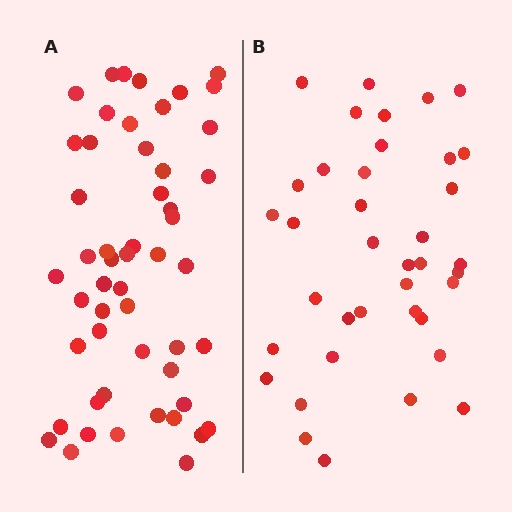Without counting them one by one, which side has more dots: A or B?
Region A (the left region) has more dots.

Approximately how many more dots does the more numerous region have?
Region A has approximately 15 more dots than region B.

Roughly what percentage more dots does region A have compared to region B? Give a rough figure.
About 35% more.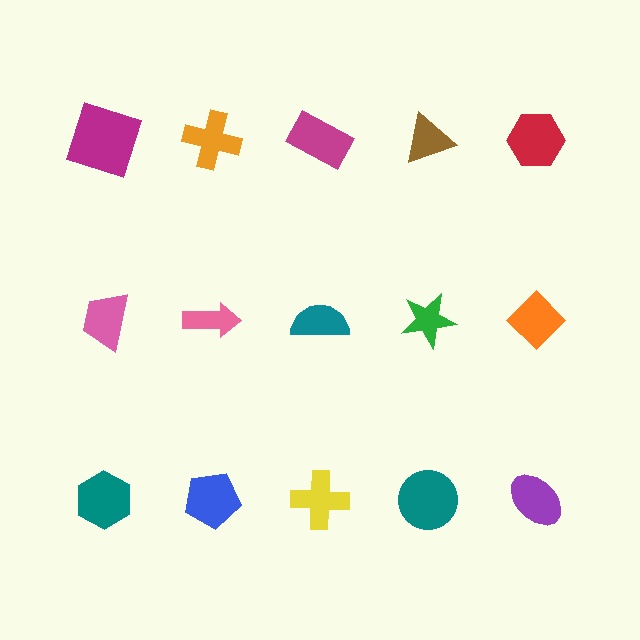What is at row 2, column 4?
A green star.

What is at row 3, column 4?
A teal circle.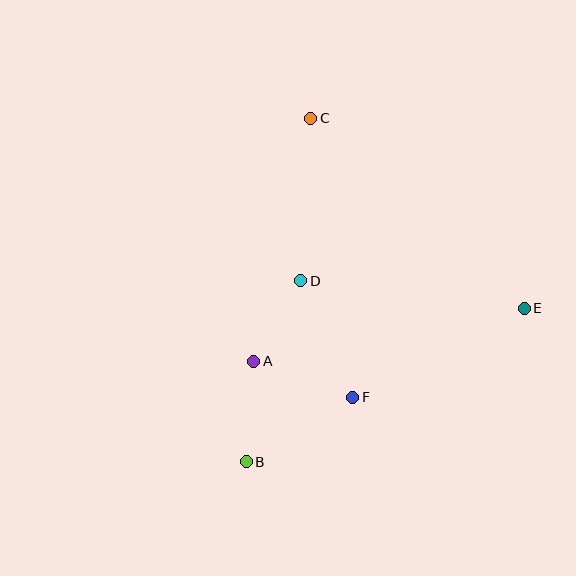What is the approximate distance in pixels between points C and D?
The distance between C and D is approximately 163 pixels.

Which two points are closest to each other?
Points A and D are closest to each other.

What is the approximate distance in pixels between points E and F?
The distance between E and F is approximately 193 pixels.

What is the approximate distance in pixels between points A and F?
The distance between A and F is approximately 105 pixels.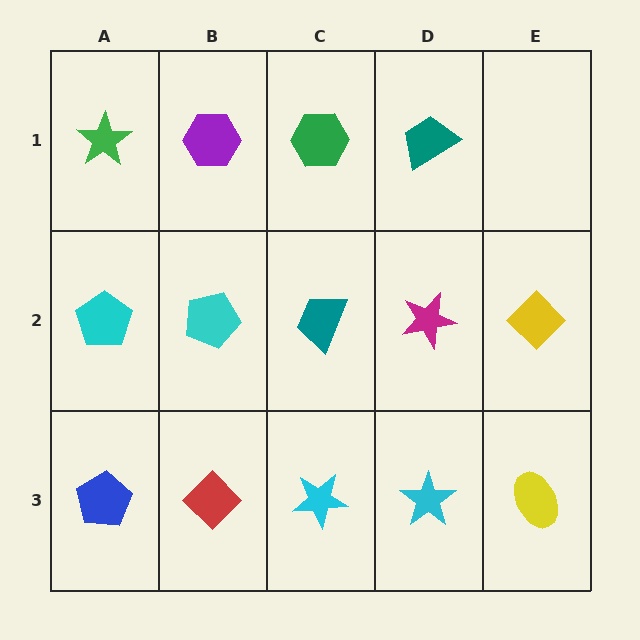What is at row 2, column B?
A cyan pentagon.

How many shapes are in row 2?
5 shapes.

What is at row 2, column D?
A magenta star.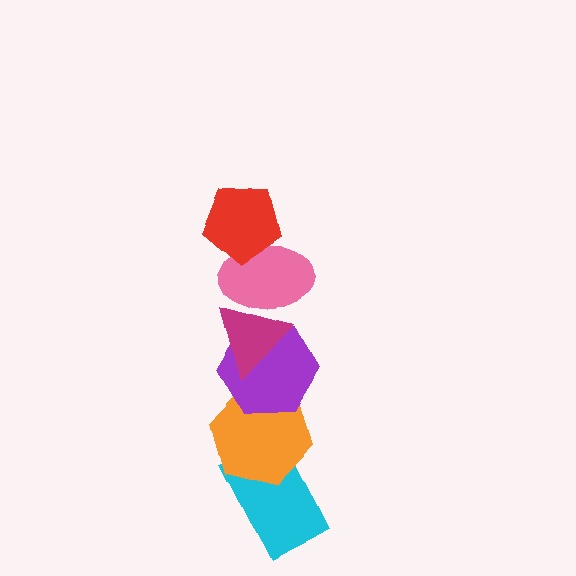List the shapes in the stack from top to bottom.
From top to bottom: the red pentagon, the pink ellipse, the magenta triangle, the purple hexagon, the orange hexagon, the cyan rectangle.